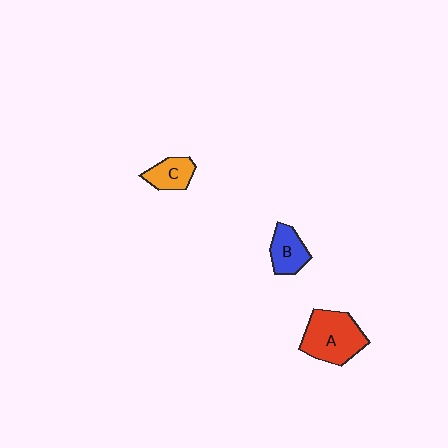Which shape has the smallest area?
Shape C (orange).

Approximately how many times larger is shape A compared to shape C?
Approximately 2.0 times.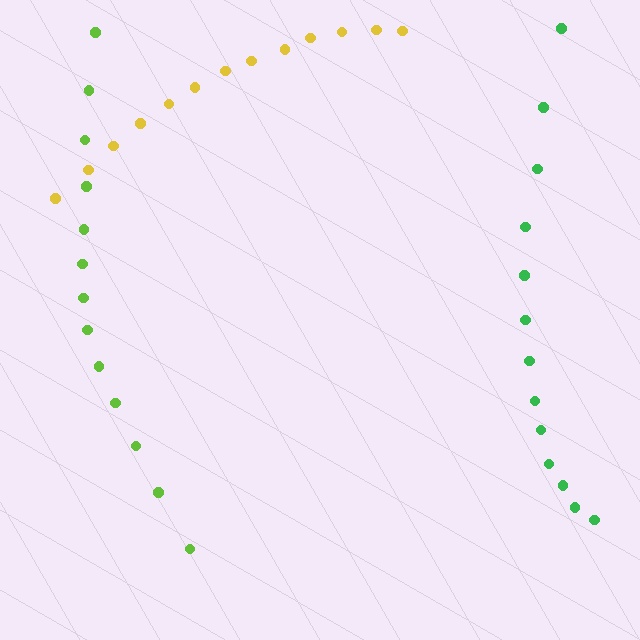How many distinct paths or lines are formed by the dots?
There are 3 distinct paths.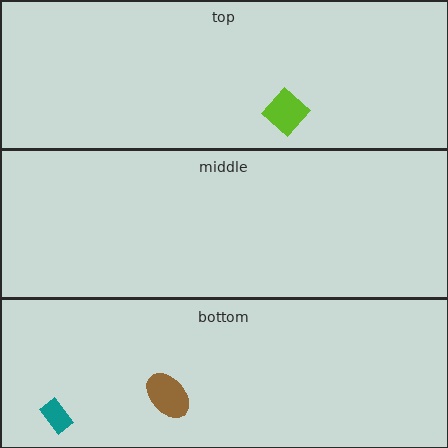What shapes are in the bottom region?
The brown ellipse, the teal rectangle.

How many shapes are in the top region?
1.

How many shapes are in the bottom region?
2.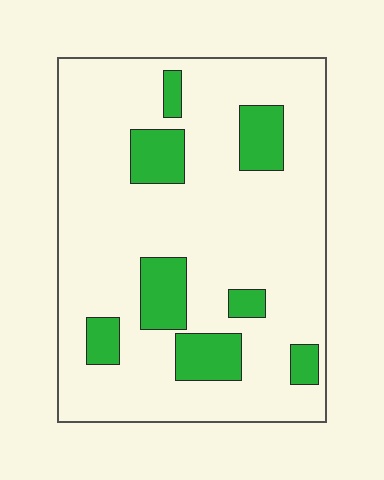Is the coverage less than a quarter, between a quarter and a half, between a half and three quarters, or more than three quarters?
Less than a quarter.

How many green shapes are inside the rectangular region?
8.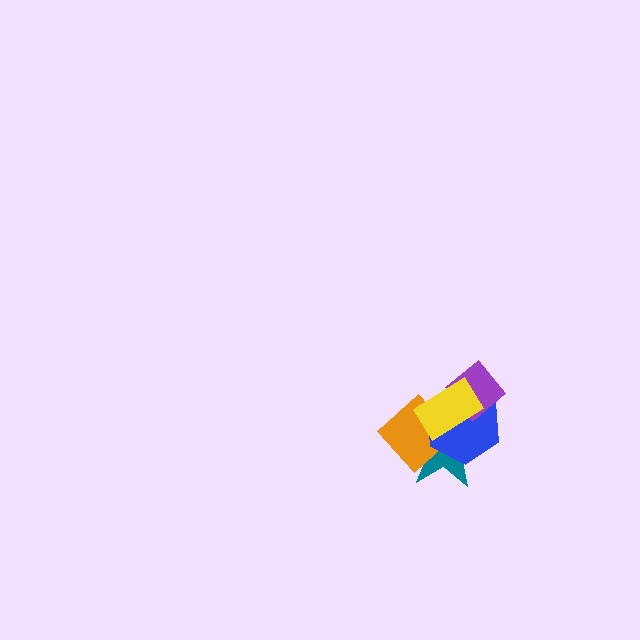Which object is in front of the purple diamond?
The yellow rectangle is in front of the purple diamond.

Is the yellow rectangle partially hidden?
No, no other shape covers it.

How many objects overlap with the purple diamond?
3 objects overlap with the purple diamond.